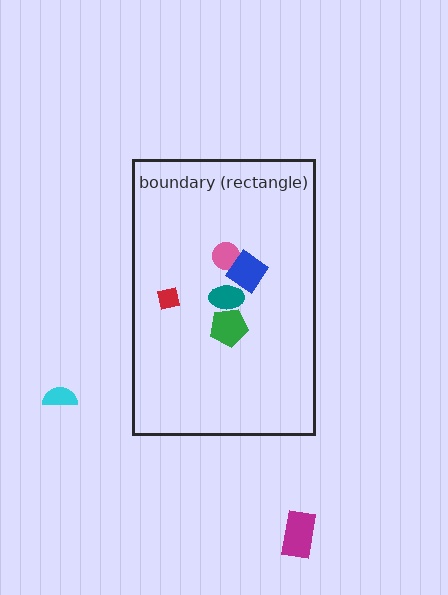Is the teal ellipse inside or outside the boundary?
Inside.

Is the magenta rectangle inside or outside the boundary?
Outside.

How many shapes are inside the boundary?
5 inside, 2 outside.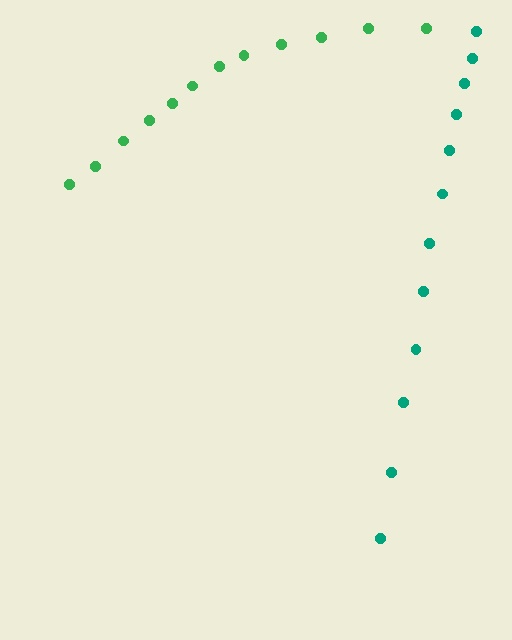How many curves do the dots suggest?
There are 2 distinct paths.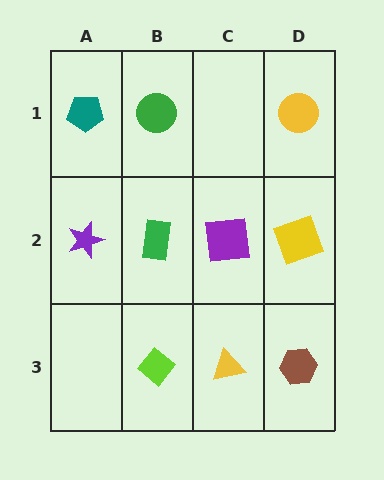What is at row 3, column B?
A lime diamond.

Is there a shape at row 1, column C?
No, that cell is empty.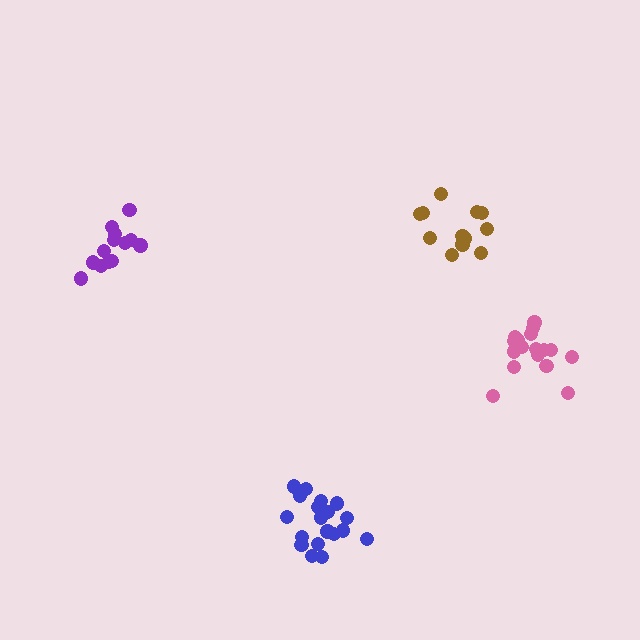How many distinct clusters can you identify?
There are 4 distinct clusters.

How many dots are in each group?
Group 1: 19 dots, Group 2: 13 dots, Group 3: 13 dots, Group 4: 17 dots (62 total).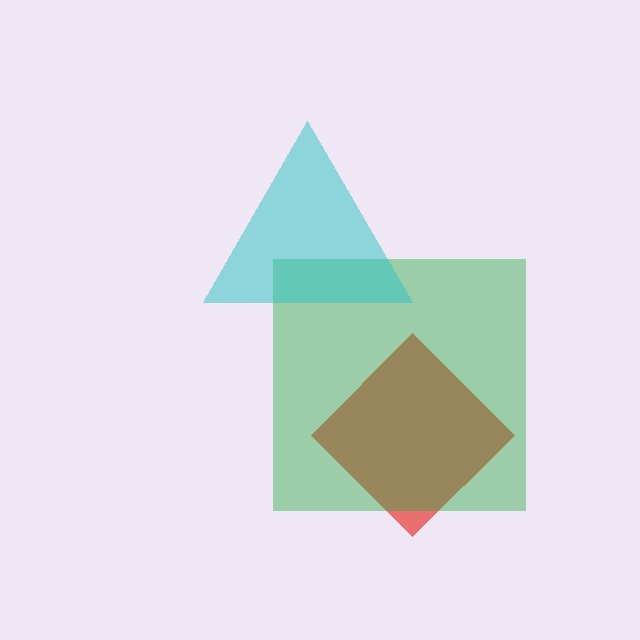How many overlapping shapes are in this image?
There are 3 overlapping shapes in the image.